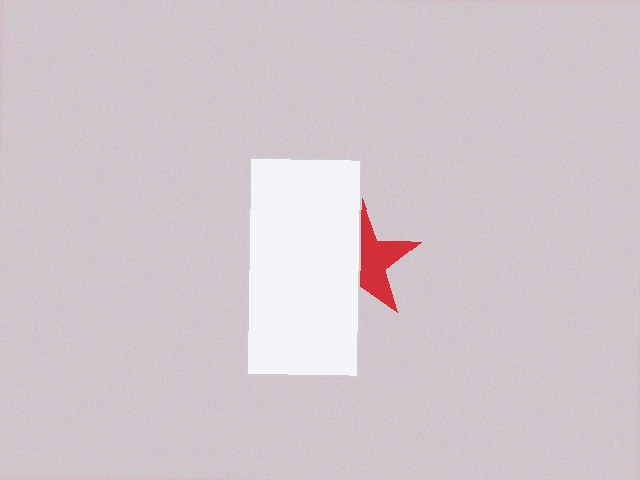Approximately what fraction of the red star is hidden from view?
Roughly 50% of the red star is hidden behind the white rectangle.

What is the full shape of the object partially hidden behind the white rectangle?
The partially hidden object is a red star.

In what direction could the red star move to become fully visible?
The red star could move right. That would shift it out from behind the white rectangle entirely.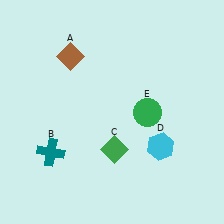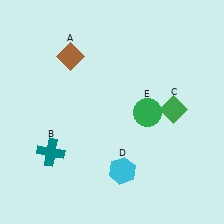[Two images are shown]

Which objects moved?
The objects that moved are: the green diamond (C), the cyan hexagon (D).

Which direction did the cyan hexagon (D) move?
The cyan hexagon (D) moved left.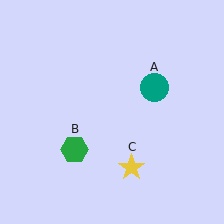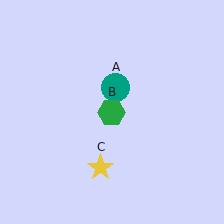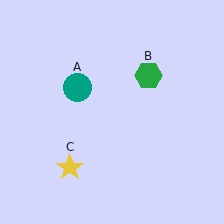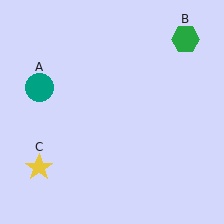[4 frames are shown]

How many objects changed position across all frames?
3 objects changed position: teal circle (object A), green hexagon (object B), yellow star (object C).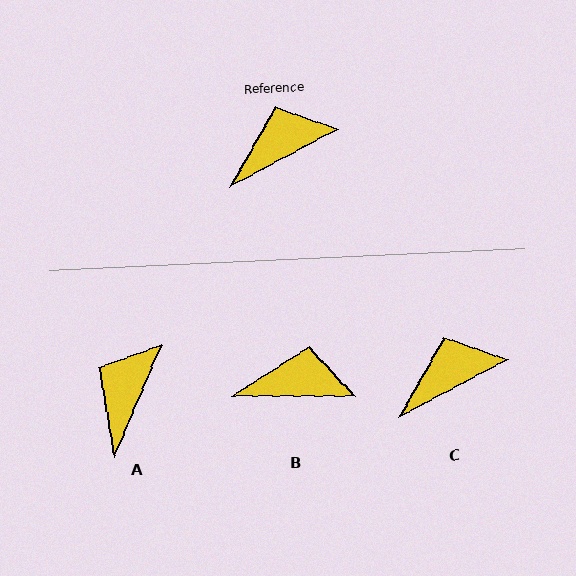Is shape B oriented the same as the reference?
No, it is off by about 28 degrees.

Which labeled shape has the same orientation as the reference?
C.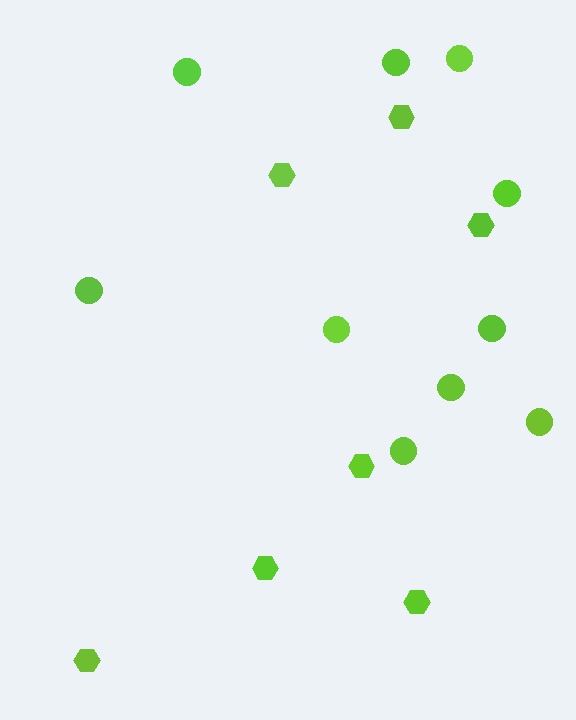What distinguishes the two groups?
There are 2 groups: one group of hexagons (7) and one group of circles (10).